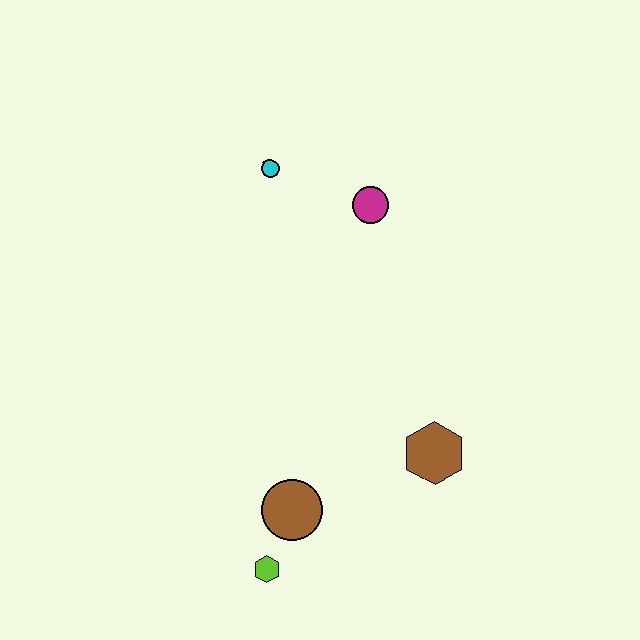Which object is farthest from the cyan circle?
The lime hexagon is farthest from the cyan circle.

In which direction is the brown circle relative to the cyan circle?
The brown circle is below the cyan circle.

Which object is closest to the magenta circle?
The cyan circle is closest to the magenta circle.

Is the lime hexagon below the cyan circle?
Yes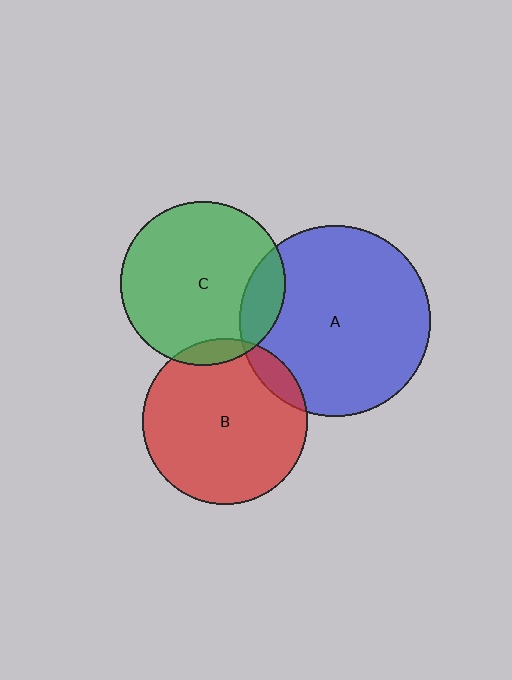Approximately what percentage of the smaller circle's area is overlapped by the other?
Approximately 10%.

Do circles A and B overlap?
Yes.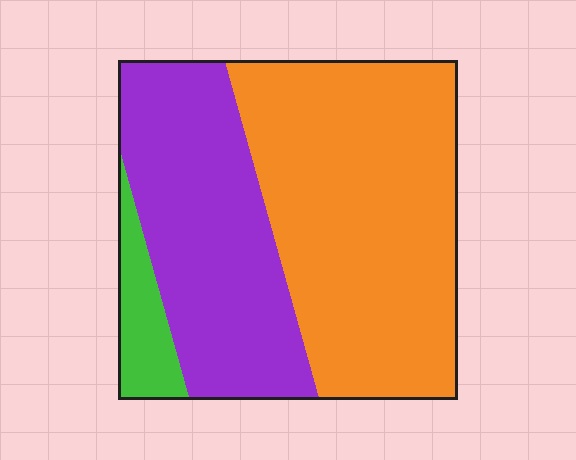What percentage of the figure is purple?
Purple takes up about three eighths (3/8) of the figure.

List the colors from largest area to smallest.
From largest to smallest: orange, purple, green.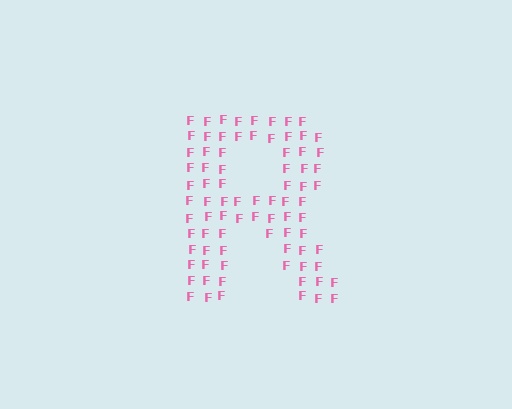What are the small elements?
The small elements are letter F's.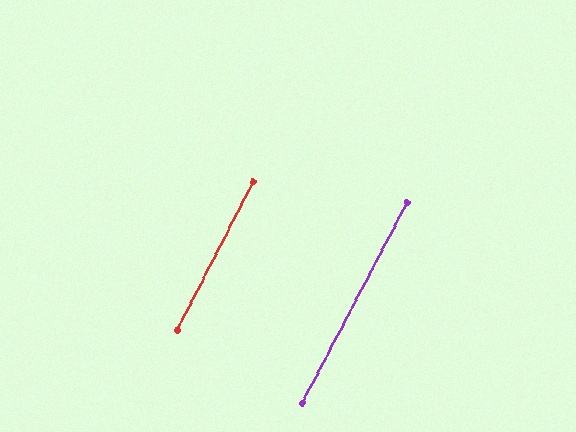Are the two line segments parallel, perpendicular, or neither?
Parallel — their directions differ by only 0.2°.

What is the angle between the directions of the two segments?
Approximately 0 degrees.